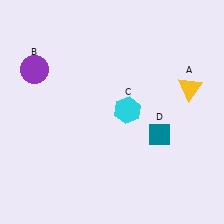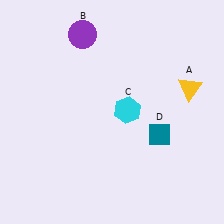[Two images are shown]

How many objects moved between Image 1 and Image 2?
1 object moved between the two images.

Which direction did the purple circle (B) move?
The purple circle (B) moved right.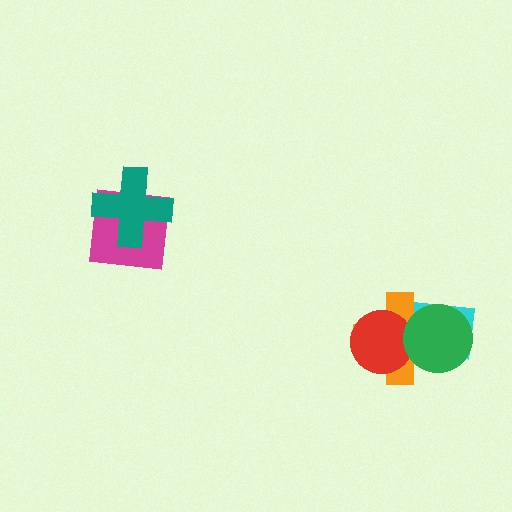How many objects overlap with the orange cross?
3 objects overlap with the orange cross.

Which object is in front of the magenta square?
The teal cross is in front of the magenta square.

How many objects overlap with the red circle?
3 objects overlap with the red circle.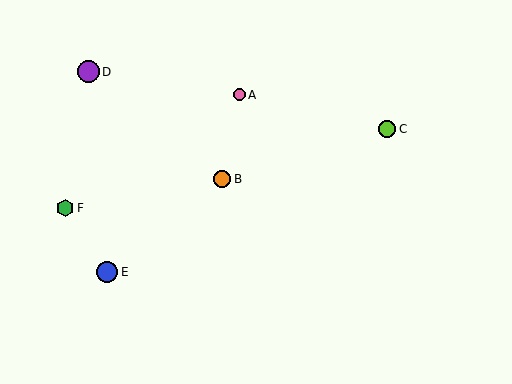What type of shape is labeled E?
Shape E is a blue circle.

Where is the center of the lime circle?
The center of the lime circle is at (387, 129).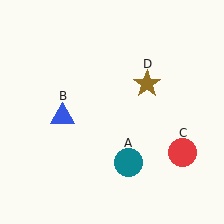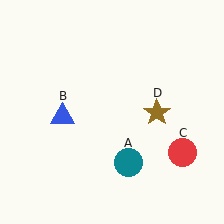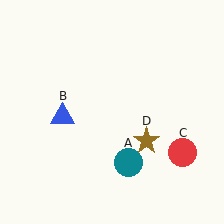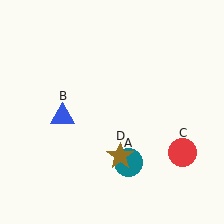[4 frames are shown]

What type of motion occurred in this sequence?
The brown star (object D) rotated clockwise around the center of the scene.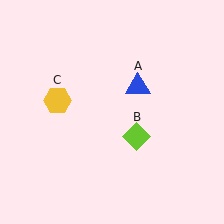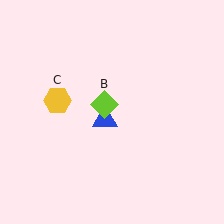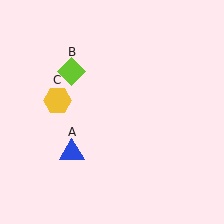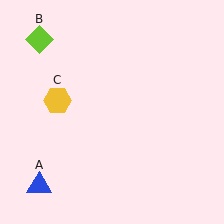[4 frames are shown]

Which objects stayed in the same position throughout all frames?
Yellow hexagon (object C) remained stationary.